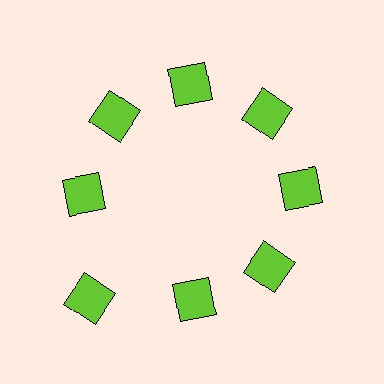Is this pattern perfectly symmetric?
No. The 8 lime squares are arranged in a ring, but one element near the 8 o'clock position is pushed outward from the center, breaking the 8-fold rotational symmetry.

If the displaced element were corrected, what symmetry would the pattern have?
It would have 8-fold rotational symmetry — the pattern would map onto itself every 45 degrees.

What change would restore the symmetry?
The symmetry would be restored by moving it inward, back onto the ring so that all 8 squares sit at equal angles and equal distance from the center.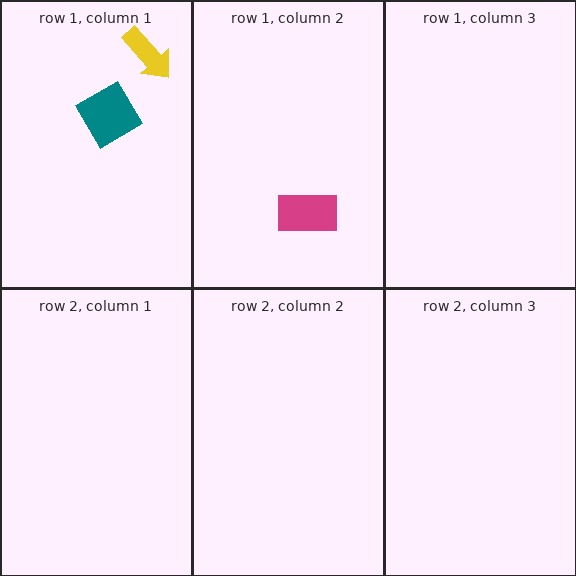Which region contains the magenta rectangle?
The row 1, column 2 region.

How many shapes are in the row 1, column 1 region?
2.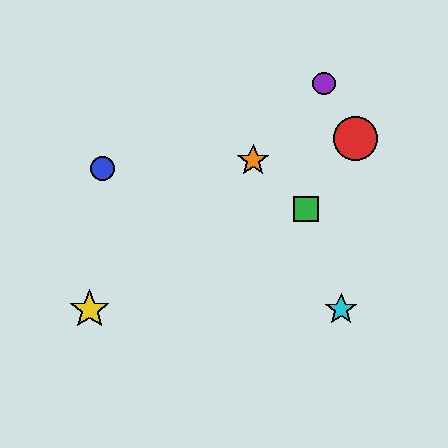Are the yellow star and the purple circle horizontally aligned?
No, the yellow star is at y≈310 and the purple circle is at y≈83.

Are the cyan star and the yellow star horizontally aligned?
Yes, both are at y≈310.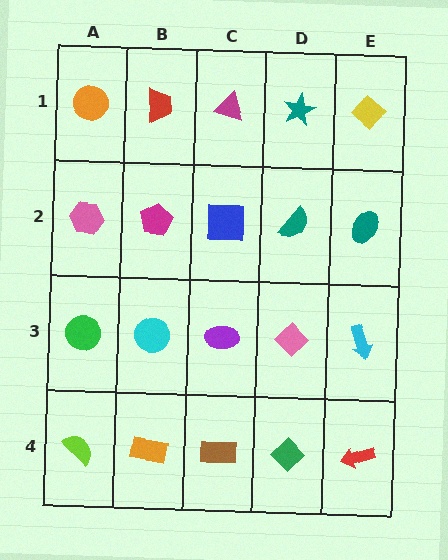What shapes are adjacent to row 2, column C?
A magenta triangle (row 1, column C), a purple ellipse (row 3, column C), a magenta pentagon (row 2, column B), a teal semicircle (row 2, column D).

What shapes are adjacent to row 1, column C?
A blue square (row 2, column C), a red trapezoid (row 1, column B), a teal star (row 1, column D).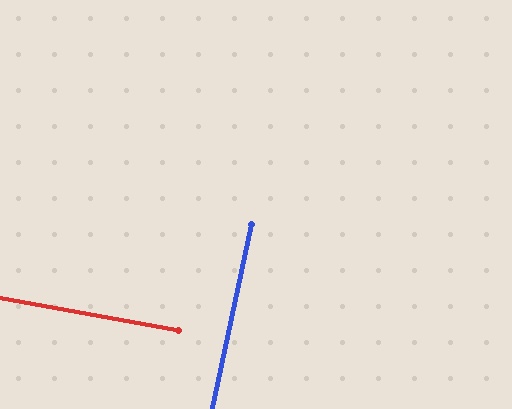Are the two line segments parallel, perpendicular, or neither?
Perpendicular — they meet at approximately 88°.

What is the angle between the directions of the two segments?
Approximately 88 degrees.